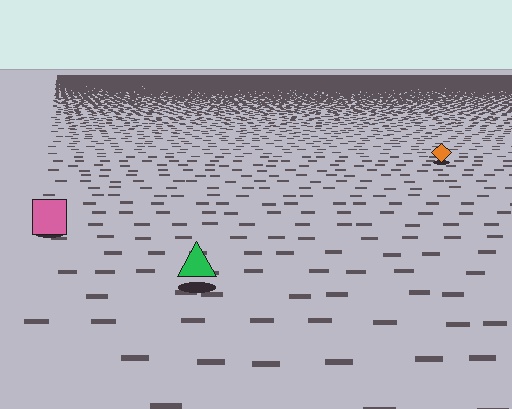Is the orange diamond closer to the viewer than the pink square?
No. The pink square is closer — you can tell from the texture gradient: the ground texture is coarser near it.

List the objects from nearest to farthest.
From nearest to farthest: the green triangle, the pink square, the orange diamond.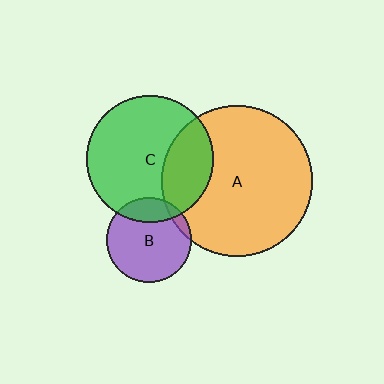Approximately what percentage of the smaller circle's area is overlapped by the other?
Approximately 20%.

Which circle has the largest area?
Circle A (orange).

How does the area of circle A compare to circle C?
Approximately 1.4 times.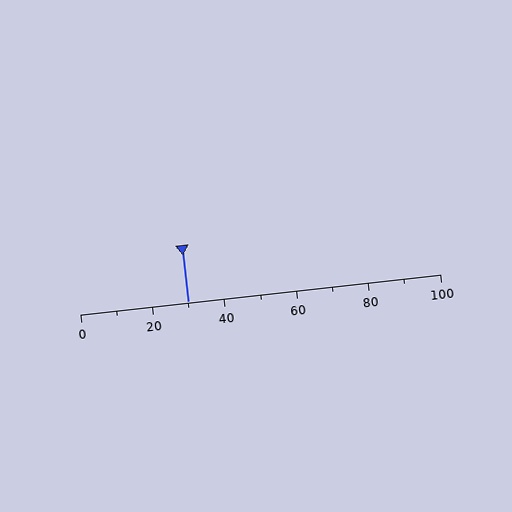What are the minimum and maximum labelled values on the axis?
The axis runs from 0 to 100.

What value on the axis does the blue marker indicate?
The marker indicates approximately 30.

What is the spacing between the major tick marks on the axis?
The major ticks are spaced 20 apart.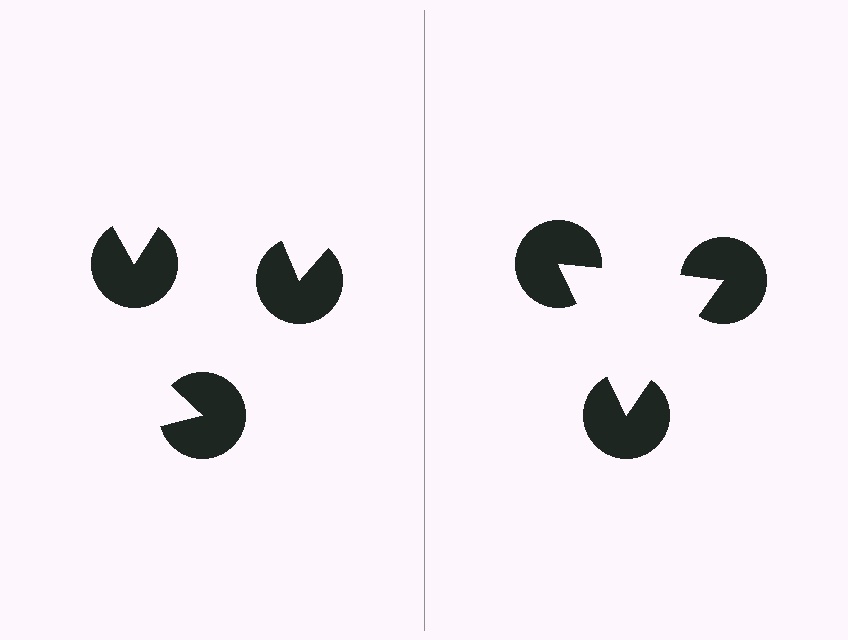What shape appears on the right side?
An illusory triangle.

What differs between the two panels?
The pac-man discs are positioned identically on both sides; only the wedge orientations differ. On the right they align to a triangle; on the left they are misaligned.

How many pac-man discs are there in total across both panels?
6 — 3 on each side.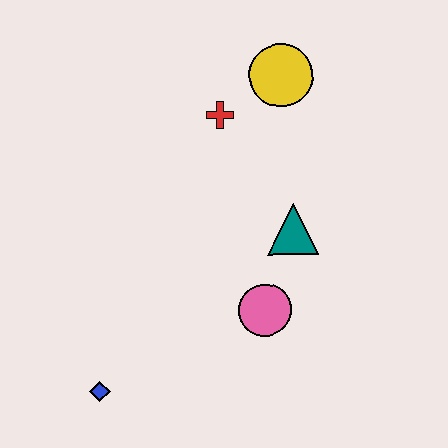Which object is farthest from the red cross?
The blue diamond is farthest from the red cross.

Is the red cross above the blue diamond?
Yes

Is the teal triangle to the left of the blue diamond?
No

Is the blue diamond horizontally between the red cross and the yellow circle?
No